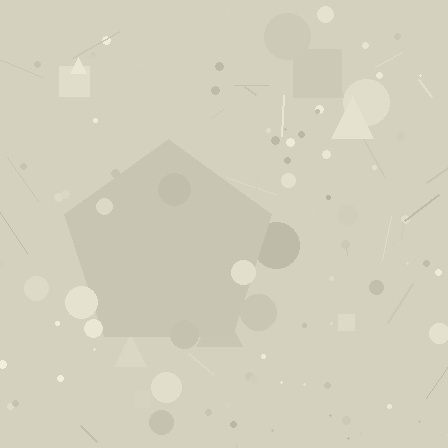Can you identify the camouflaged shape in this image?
The camouflaged shape is a pentagon.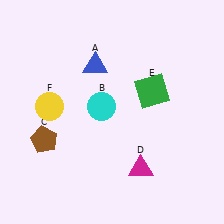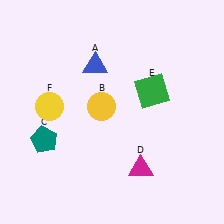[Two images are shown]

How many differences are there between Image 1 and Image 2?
There are 2 differences between the two images.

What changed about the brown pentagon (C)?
In Image 1, C is brown. In Image 2, it changed to teal.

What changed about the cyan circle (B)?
In Image 1, B is cyan. In Image 2, it changed to yellow.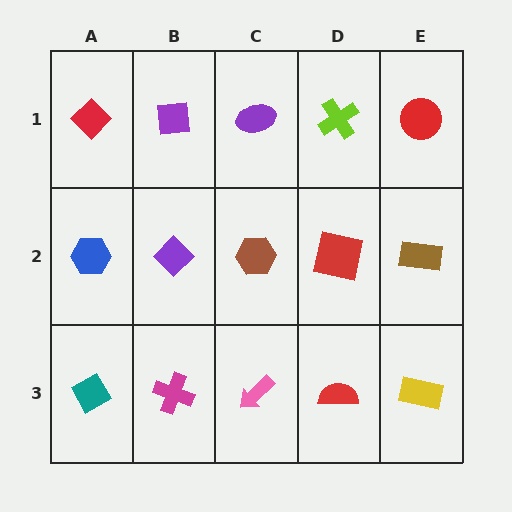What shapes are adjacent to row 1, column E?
A brown rectangle (row 2, column E), a lime cross (row 1, column D).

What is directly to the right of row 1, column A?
A purple square.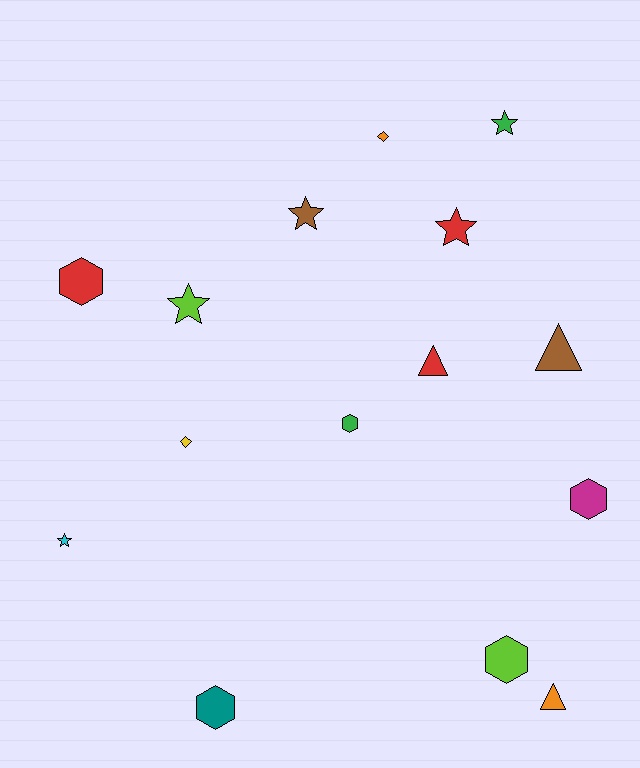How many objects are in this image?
There are 15 objects.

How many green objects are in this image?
There are 2 green objects.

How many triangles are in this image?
There are 3 triangles.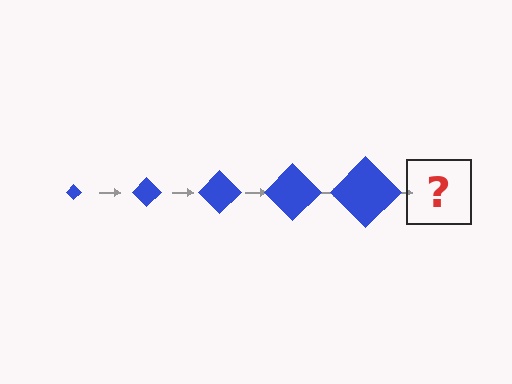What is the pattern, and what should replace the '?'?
The pattern is that the diamond gets progressively larger each step. The '?' should be a blue diamond, larger than the previous one.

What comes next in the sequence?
The next element should be a blue diamond, larger than the previous one.